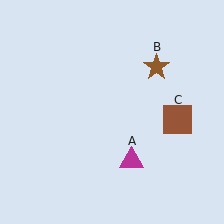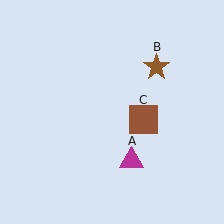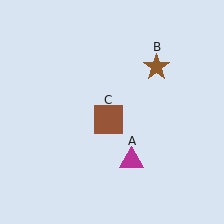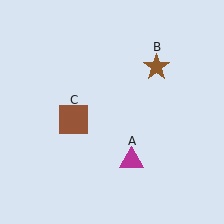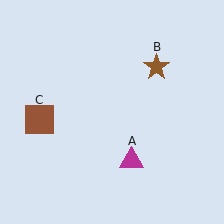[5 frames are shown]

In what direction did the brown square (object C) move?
The brown square (object C) moved left.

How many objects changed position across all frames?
1 object changed position: brown square (object C).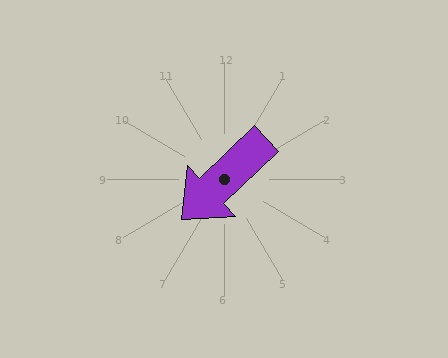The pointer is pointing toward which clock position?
Roughly 8 o'clock.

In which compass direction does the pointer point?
Southwest.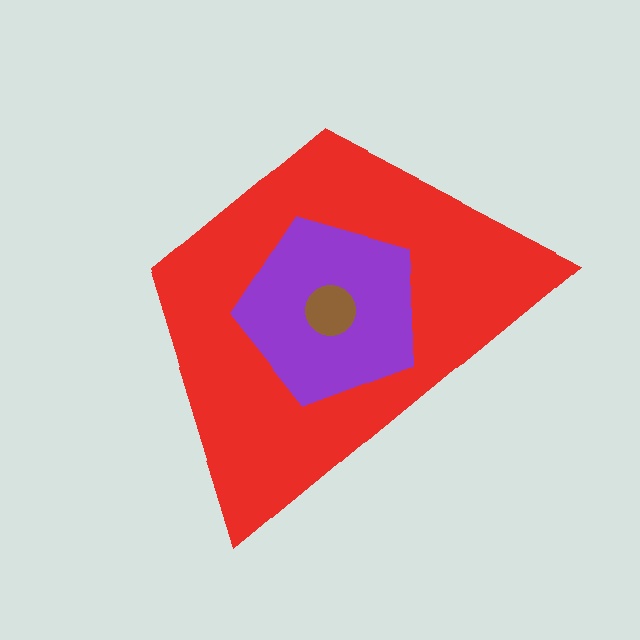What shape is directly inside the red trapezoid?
The purple pentagon.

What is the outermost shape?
The red trapezoid.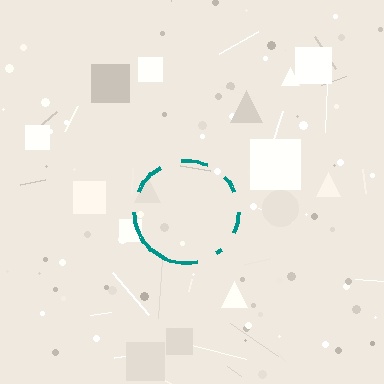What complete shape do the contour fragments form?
The contour fragments form a circle.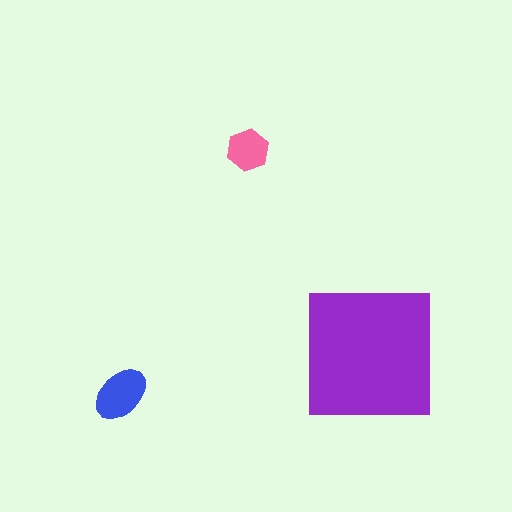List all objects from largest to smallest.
The purple square, the blue ellipse, the pink hexagon.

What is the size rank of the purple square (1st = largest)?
1st.